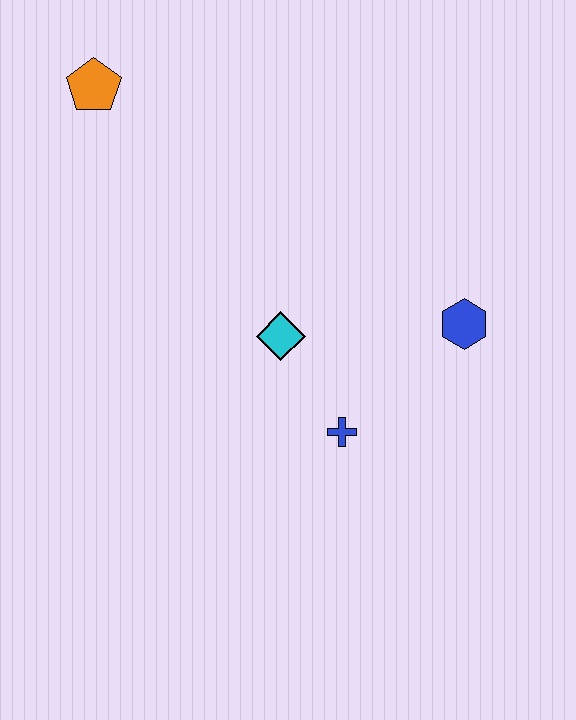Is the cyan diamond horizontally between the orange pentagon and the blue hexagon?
Yes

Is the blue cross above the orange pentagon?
No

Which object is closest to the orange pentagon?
The cyan diamond is closest to the orange pentagon.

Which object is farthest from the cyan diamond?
The orange pentagon is farthest from the cyan diamond.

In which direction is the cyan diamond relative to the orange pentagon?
The cyan diamond is below the orange pentagon.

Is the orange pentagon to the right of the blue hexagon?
No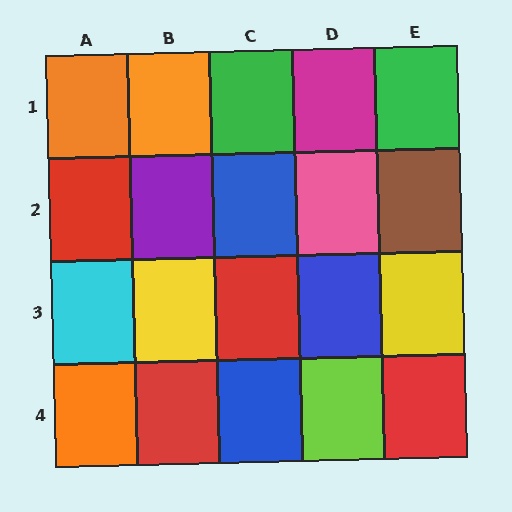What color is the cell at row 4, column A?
Orange.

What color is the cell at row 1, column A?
Orange.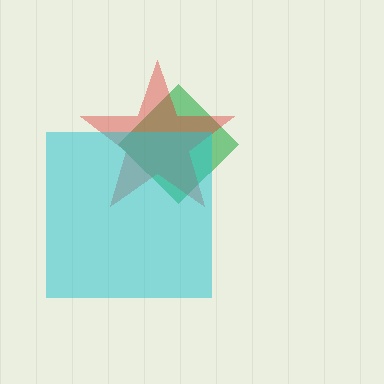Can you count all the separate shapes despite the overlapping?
Yes, there are 3 separate shapes.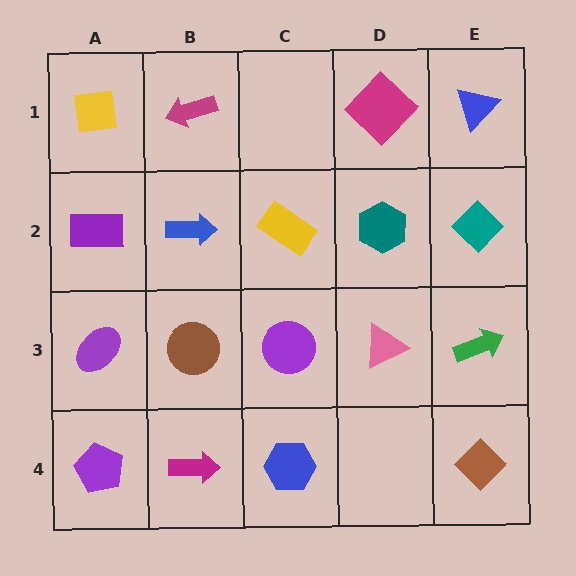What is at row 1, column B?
A magenta arrow.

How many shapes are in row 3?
5 shapes.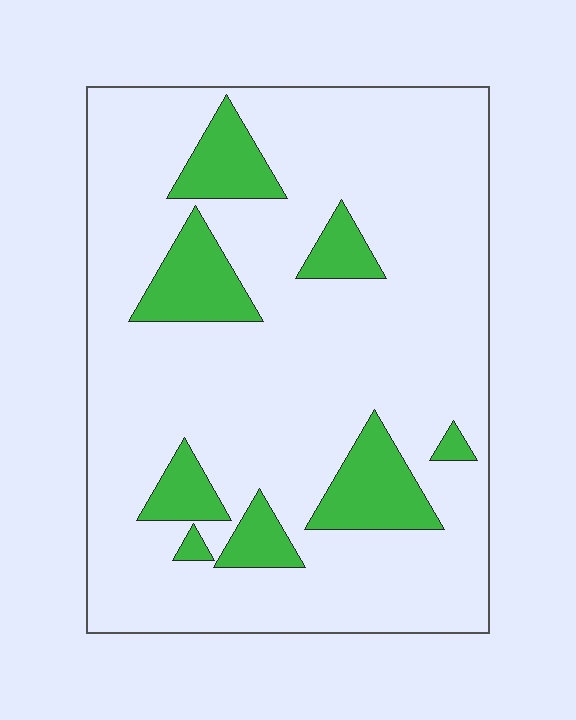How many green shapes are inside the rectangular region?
8.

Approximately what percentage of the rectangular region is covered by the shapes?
Approximately 15%.